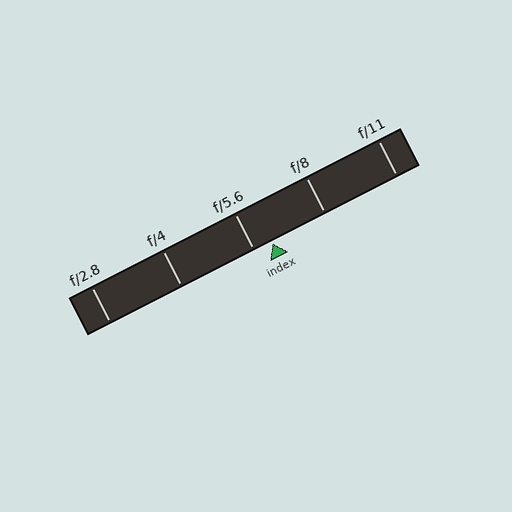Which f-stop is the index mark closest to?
The index mark is closest to f/5.6.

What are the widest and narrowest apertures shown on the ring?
The widest aperture shown is f/2.8 and the narrowest is f/11.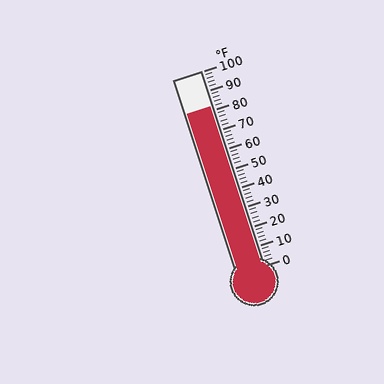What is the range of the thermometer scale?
The thermometer scale ranges from 0°F to 100°F.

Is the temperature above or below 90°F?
The temperature is below 90°F.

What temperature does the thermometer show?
The thermometer shows approximately 82°F.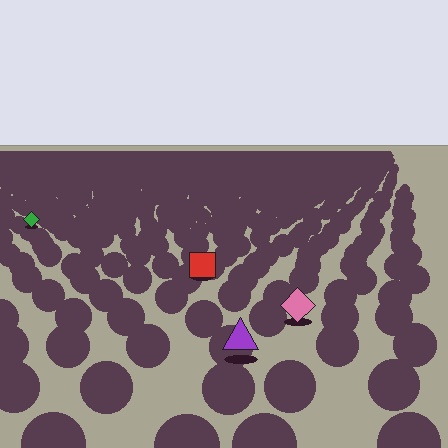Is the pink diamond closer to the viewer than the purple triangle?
No. The purple triangle is closer — you can tell from the texture gradient: the ground texture is coarser near it.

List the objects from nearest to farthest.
From nearest to farthest: the purple triangle, the pink diamond, the red square, the green diamond.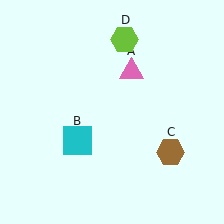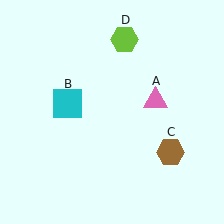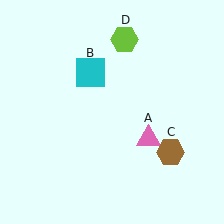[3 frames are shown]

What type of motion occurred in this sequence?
The pink triangle (object A), cyan square (object B) rotated clockwise around the center of the scene.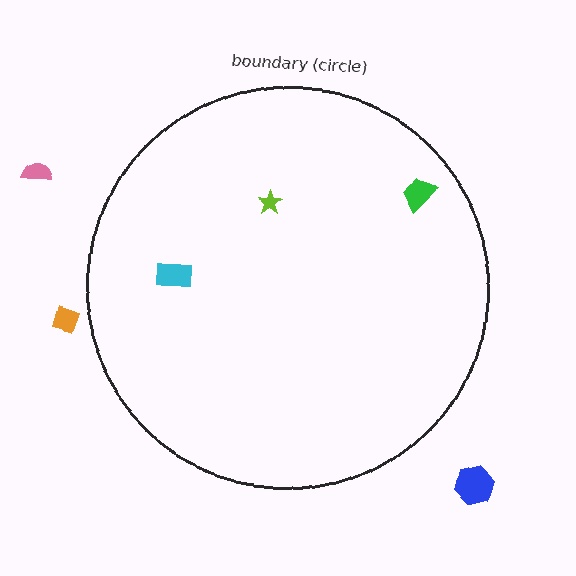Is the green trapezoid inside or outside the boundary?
Inside.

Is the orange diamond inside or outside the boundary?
Outside.